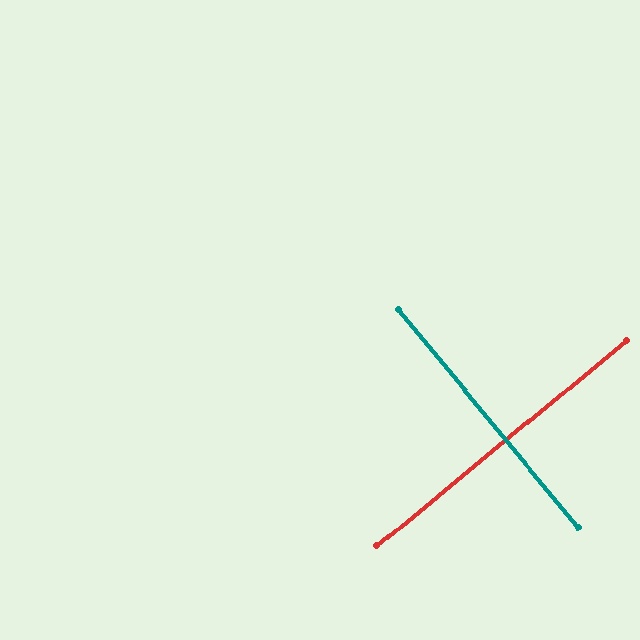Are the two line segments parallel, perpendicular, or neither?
Perpendicular — they meet at approximately 90°.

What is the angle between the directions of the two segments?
Approximately 90 degrees.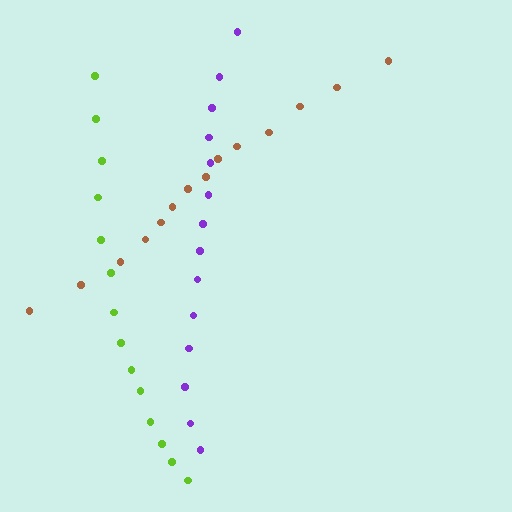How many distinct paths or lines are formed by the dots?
There are 3 distinct paths.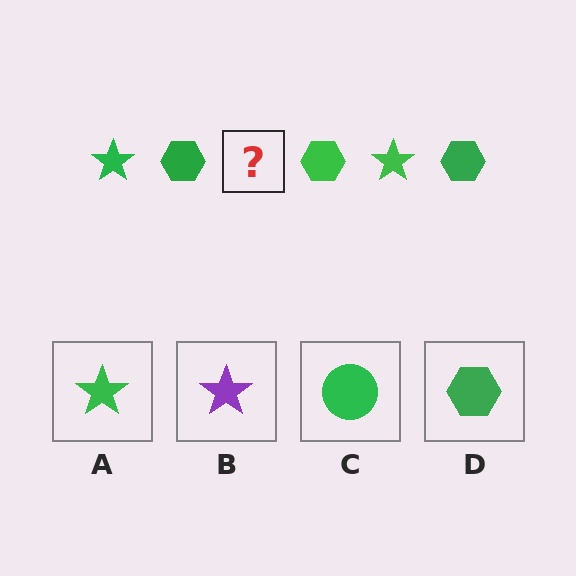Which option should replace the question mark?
Option A.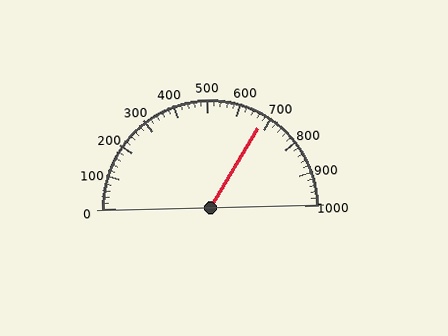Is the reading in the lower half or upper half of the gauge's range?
The reading is in the upper half of the range (0 to 1000).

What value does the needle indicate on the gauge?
The needle indicates approximately 680.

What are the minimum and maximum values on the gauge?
The gauge ranges from 0 to 1000.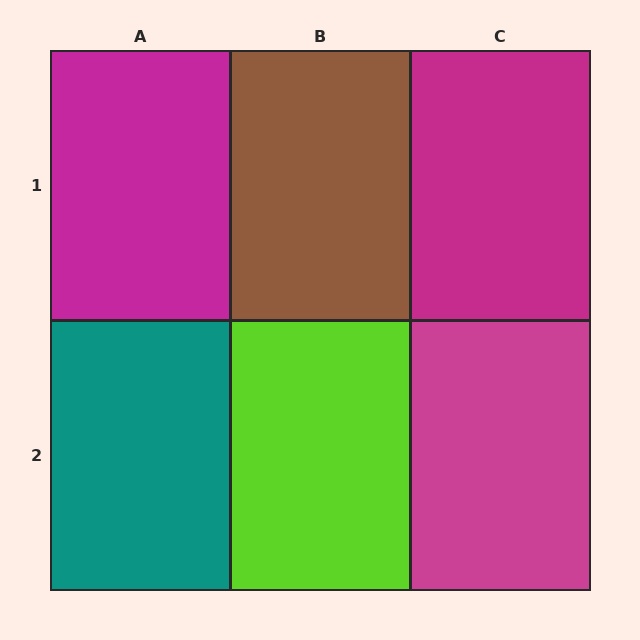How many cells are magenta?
3 cells are magenta.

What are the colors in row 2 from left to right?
Teal, lime, magenta.